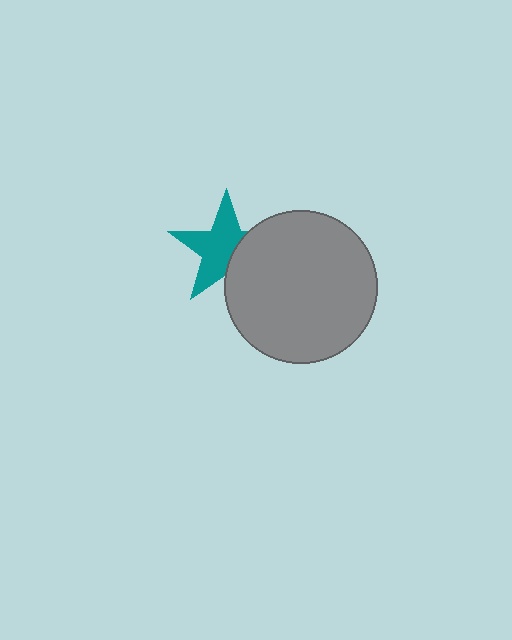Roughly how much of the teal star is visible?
About half of it is visible (roughly 65%).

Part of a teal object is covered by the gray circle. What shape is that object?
It is a star.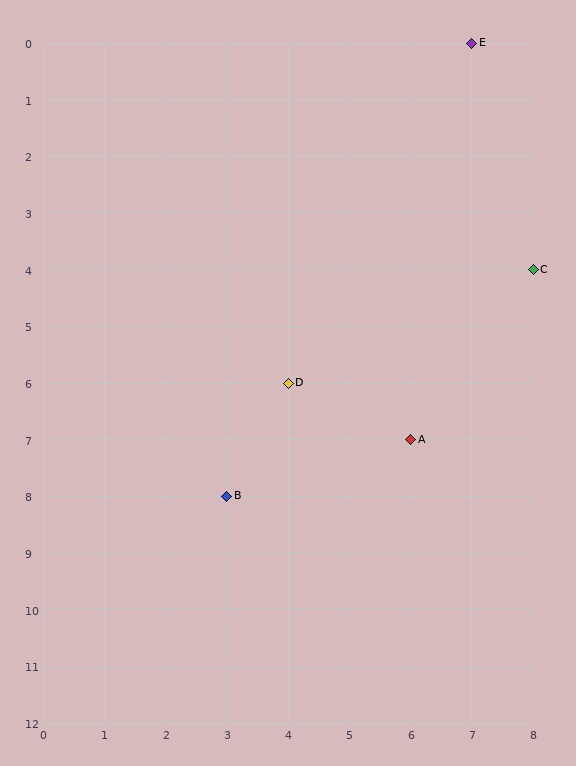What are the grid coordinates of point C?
Point C is at grid coordinates (8, 4).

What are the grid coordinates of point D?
Point D is at grid coordinates (4, 6).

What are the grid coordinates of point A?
Point A is at grid coordinates (6, 7).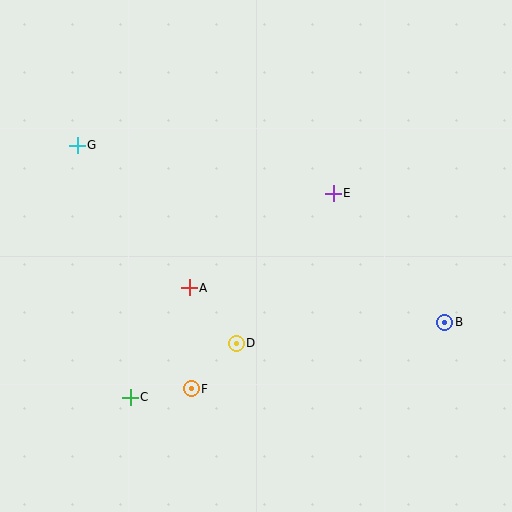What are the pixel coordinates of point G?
Point G is at (77, 145).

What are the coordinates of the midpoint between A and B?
The midpoint between A and B is at (317, 305).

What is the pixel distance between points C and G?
The distance between C and G is 257 pixels.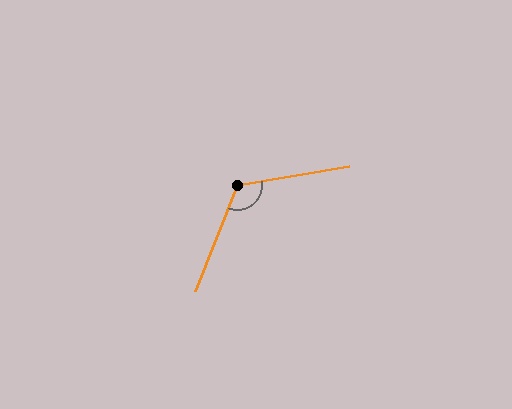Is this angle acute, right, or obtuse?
It is obtuse.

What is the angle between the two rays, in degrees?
Approximately 121 degrees.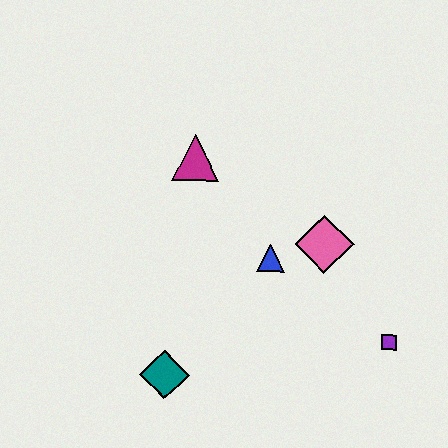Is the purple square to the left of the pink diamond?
No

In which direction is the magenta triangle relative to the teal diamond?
The magenta triangle is above the teal diamond.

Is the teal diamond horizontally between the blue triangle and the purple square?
No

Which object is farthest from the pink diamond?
The teal diamond is farthest from the pink diamond.